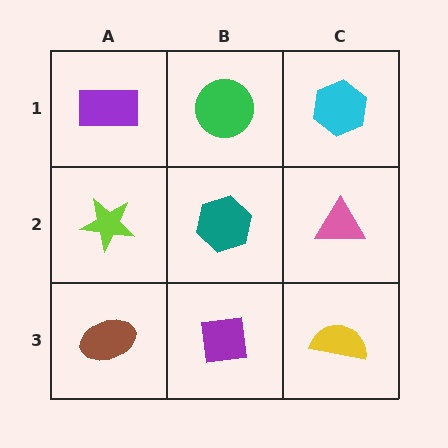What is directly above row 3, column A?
A lime star.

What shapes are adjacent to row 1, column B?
A teal hexagon (row 2, column B), a purple rectangle (row 1, column A), a cyan hexagon (row 1, column C).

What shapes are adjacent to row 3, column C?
A pink triangle (row 2, column C), a purple square (row 3, column B).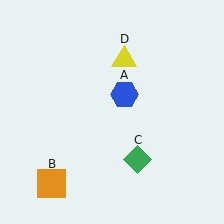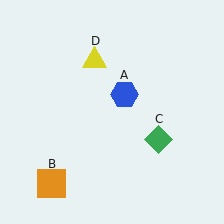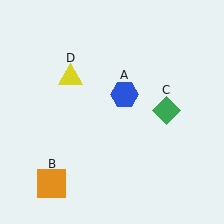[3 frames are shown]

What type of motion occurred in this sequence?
The green diamond (object C), yellow triangle (object D) rotated counterclockwise around the center of the scene.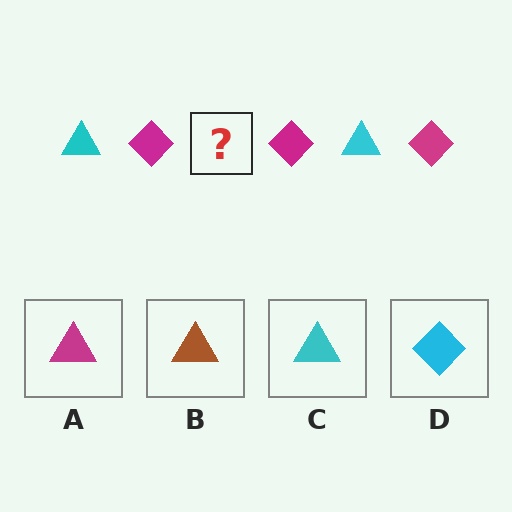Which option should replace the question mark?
Option C.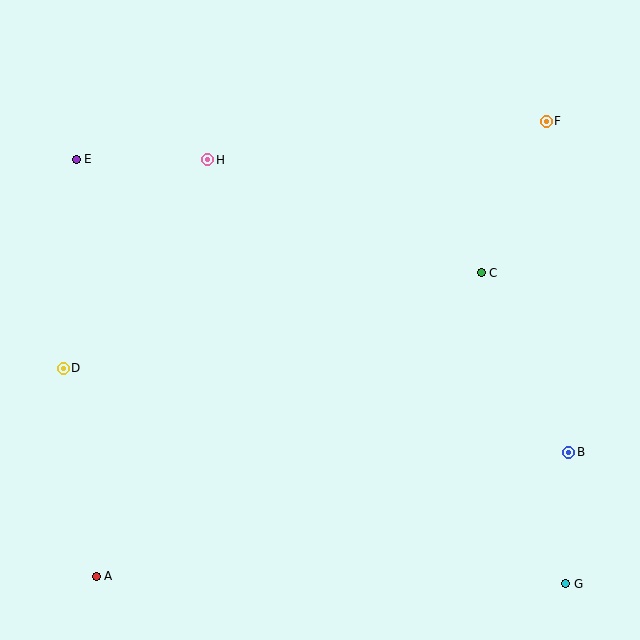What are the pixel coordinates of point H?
Point H is at (208, 160).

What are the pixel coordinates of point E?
Point E is at (76, 159).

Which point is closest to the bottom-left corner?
Point A is closest to the bottom-left corner.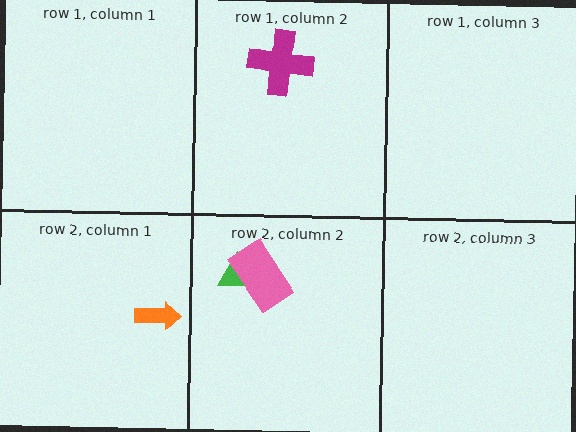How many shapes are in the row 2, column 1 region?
1.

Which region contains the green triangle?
The row 2, column 2 region.